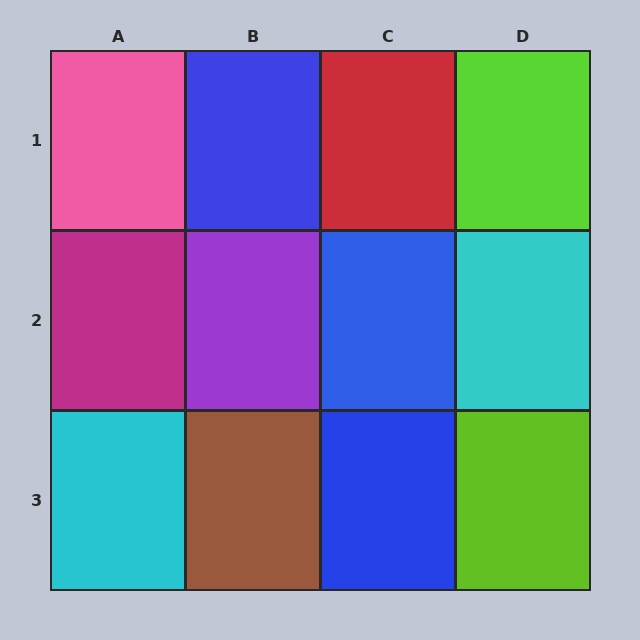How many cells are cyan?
2 cells are cyan.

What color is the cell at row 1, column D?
Lime.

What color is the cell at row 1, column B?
Blue.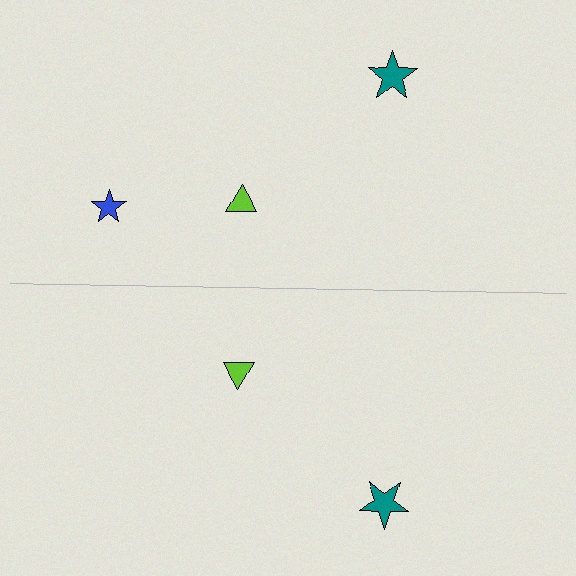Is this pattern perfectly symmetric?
No, the pattern is not perfectly symmetric. A blue star is missing from the bottom side.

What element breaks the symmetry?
A blue star is missing from the bottom side.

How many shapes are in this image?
There are 5 shapes in this image.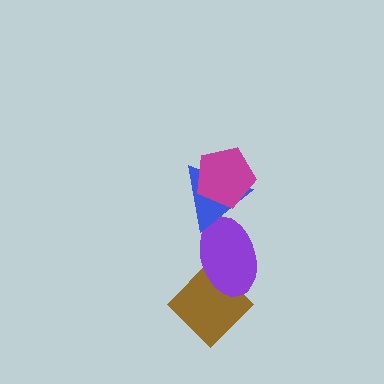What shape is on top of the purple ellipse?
The blue triangle is on top of the purple ellipse.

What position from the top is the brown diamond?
The brown diamond is 4th from the top.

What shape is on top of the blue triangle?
The magenta pentagon is on top of the blue triangle.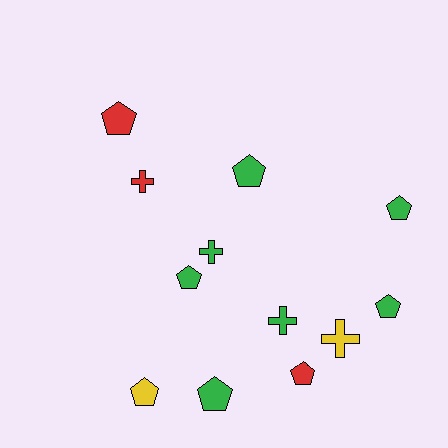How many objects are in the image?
There are 12 objects.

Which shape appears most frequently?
Pentagon, with 8 objects.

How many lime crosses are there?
There are no lime crosses.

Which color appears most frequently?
Green, with 7 objects.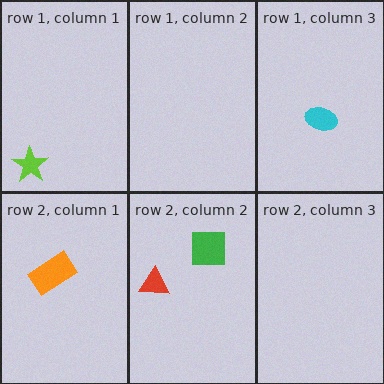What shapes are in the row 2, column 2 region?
The red triangle, the green square.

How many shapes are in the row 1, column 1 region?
1.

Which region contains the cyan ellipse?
The row 1, column 3 region.